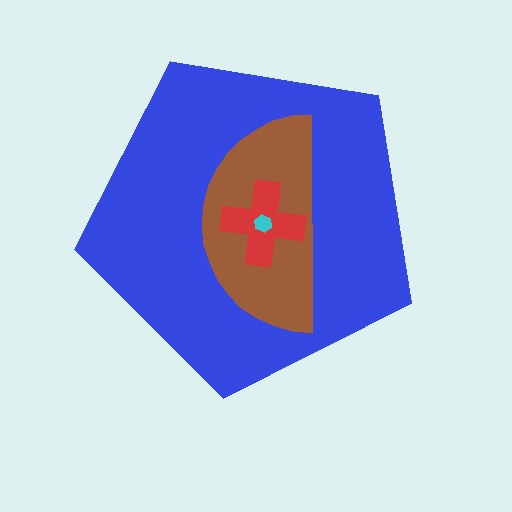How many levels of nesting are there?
4.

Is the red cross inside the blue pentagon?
Yes.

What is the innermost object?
The cyan hexagon.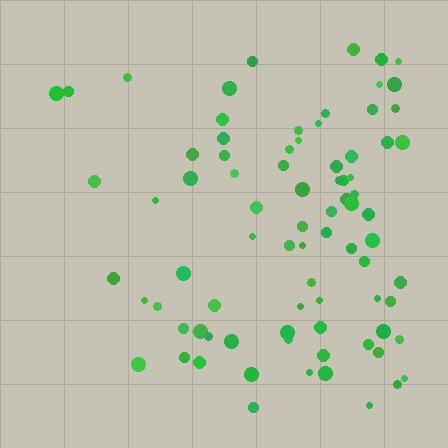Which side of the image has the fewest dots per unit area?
The left.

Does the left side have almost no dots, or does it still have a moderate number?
Still a moderate number, just noticeably fewer than the right.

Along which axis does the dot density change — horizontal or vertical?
Horizontal.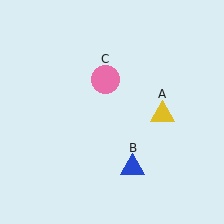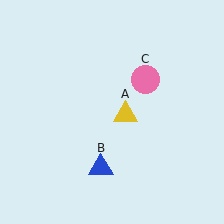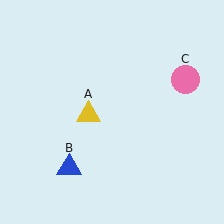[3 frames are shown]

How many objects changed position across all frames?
3 objects changed position: yellow triangle (object A), blue triangle (object B), pink circle (object C).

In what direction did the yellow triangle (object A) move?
The yellow triangle (object A) moved left.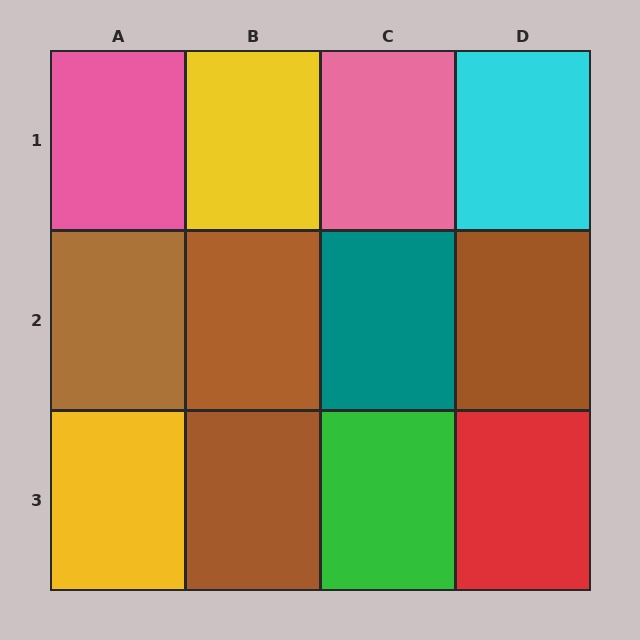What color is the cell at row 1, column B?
Yellow.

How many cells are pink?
2 cells are pink.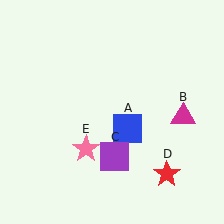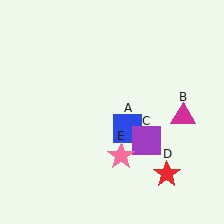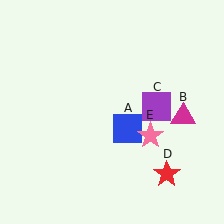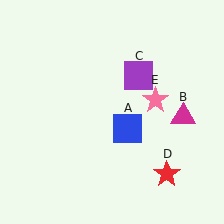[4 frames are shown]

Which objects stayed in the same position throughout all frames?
Blue square (object A) and magenta triangle (object B) and red star (object D) remained stationary.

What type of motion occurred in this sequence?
The purple square (object C), pink star (object E) rotated counterclockwise around the center of the scene.